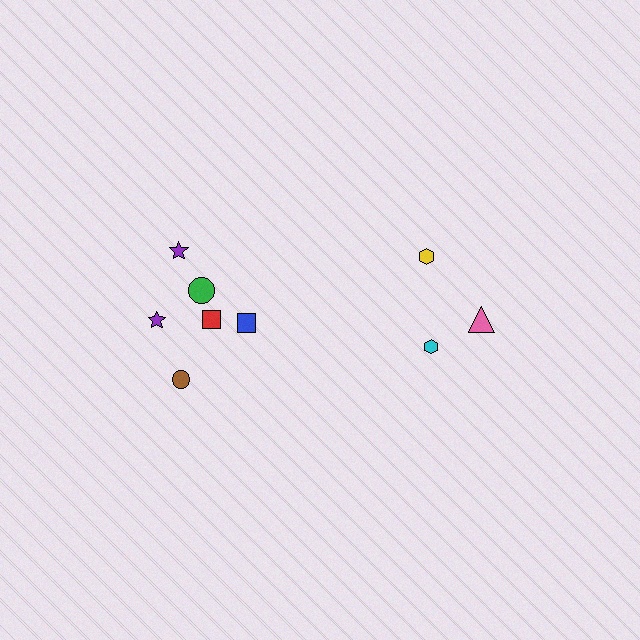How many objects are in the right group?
There are 3 objects.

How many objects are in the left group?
There are 6 objects.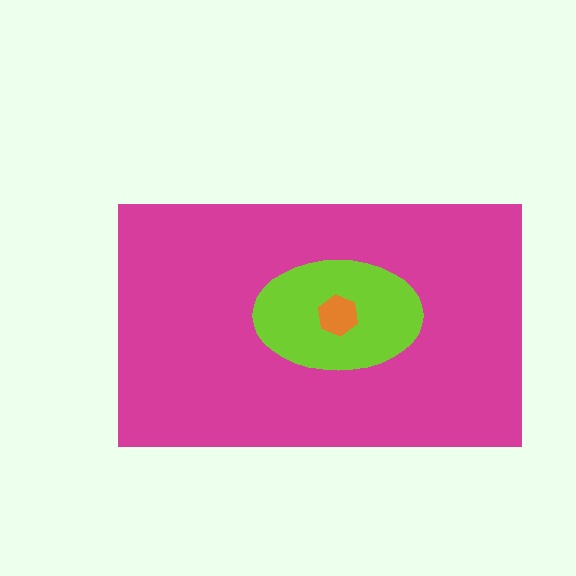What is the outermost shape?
The magenta rectangle.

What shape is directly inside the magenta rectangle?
The lime ellipse.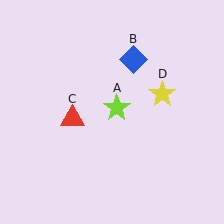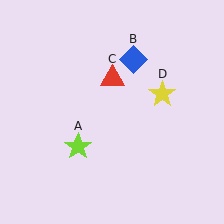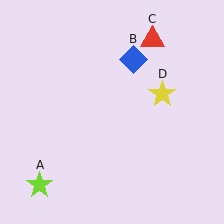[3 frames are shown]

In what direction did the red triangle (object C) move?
The red triangle (object C) moved up and to the right.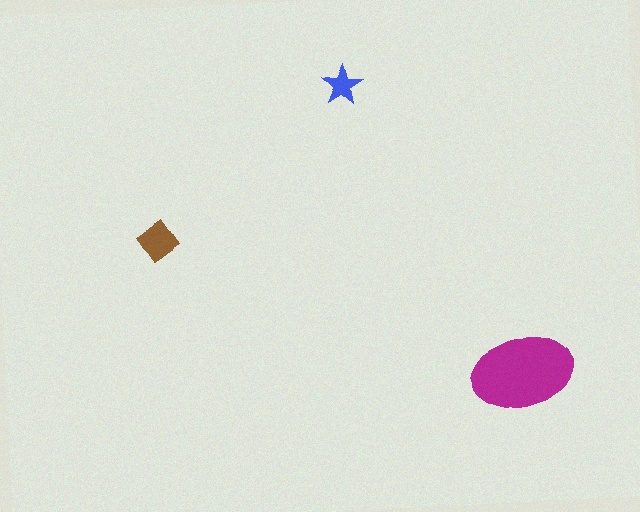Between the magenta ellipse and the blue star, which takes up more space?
The magenta ellipse.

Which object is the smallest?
The blue star.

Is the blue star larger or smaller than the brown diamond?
Smaller.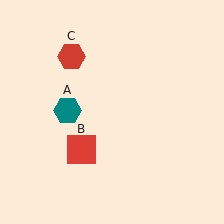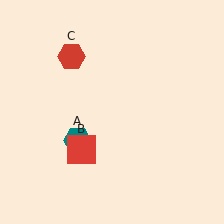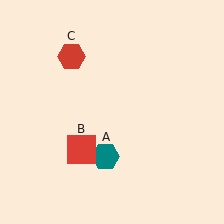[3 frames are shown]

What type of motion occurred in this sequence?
The teal hexagon (object A) rotated counterclockwise around the center of the scene.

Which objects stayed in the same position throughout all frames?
Red square (object B) and red hexagon (object C) remained stationary.